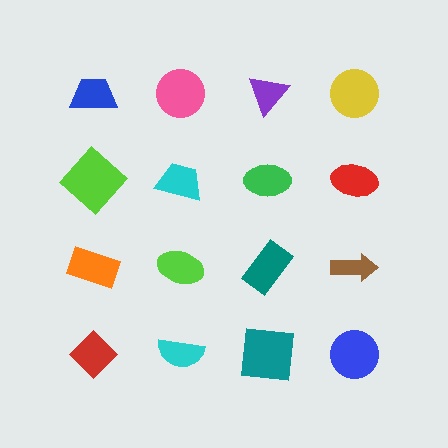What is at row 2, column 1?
A lime diamond.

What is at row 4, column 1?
A red diamond.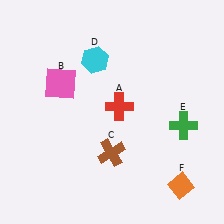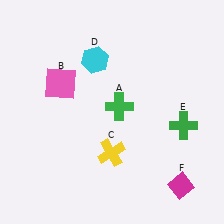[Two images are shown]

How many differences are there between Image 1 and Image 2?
There are 3 differences between the two images.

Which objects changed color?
A changed from red to green. C changed from brown to yellow. F changed from orange to magenta.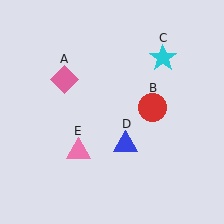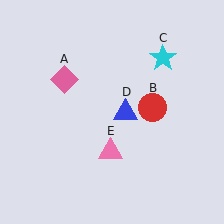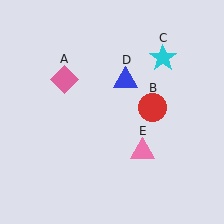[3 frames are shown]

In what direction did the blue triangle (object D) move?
The blue triangle (object D) moved up.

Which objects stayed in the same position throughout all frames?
Pink diamond (object A) and red circle (object B) and cyan star (object C) remained stationary.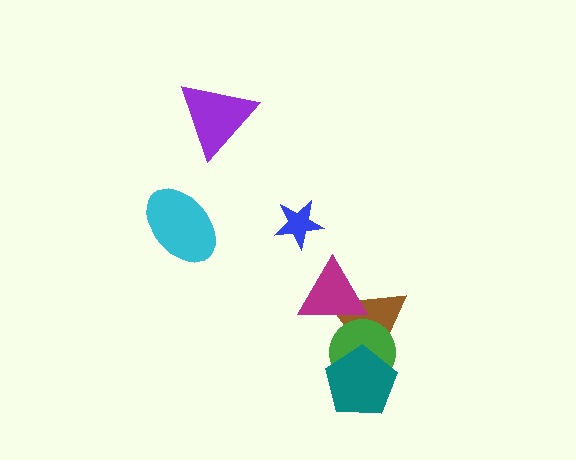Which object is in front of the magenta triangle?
The green circle is in front of the magenta triangle.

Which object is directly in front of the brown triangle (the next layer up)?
The magenta triangle is directly in front of the brown triangle.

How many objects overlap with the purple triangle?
0 objects overlap with the purple triangle.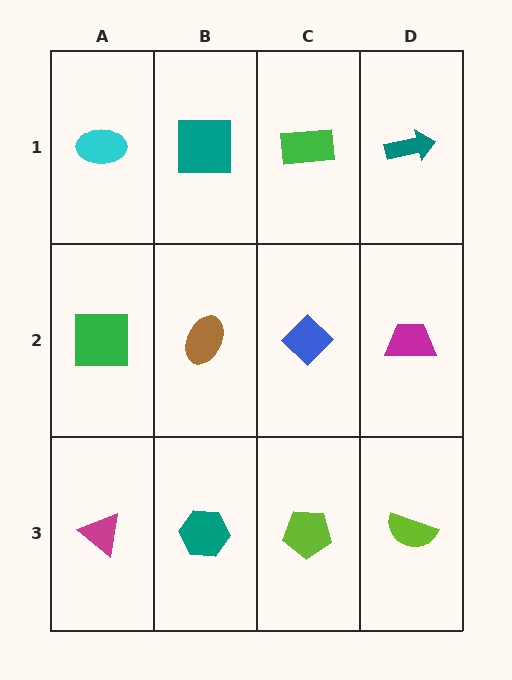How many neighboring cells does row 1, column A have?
2.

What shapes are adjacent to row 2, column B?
A teal square (row 1, column B), a teal hexagon (row 3, column B), a green square (row 2, column A), a blue diamond (row 2, column C).